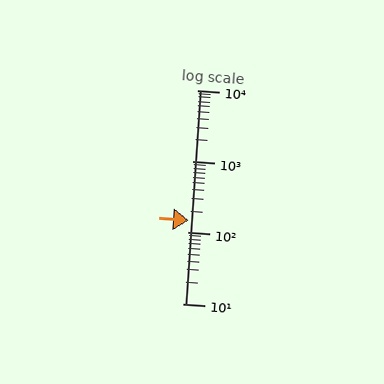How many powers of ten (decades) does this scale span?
The scale spans 3 decades, from 10 to 10000.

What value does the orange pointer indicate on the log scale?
The pointer indicates approximately 150.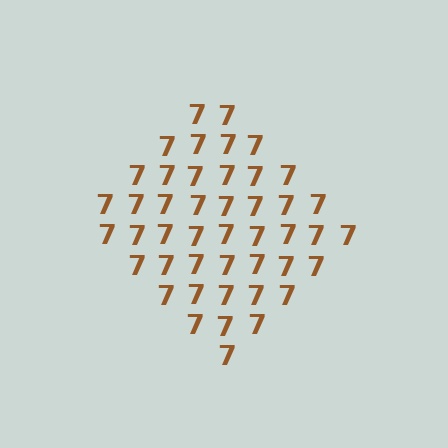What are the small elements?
The small elements are digit 7's.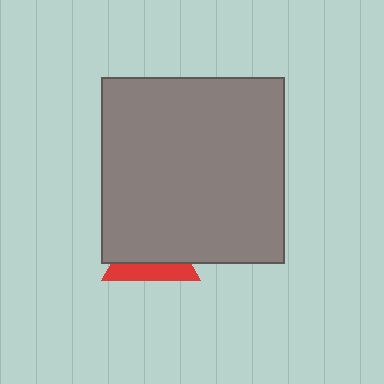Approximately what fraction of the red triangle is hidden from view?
Roughly 63% of the red triangle is hidden behind the gray rectangle.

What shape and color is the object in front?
The object in front is a gray rectangle.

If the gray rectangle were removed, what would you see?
You would see the complete red triangle.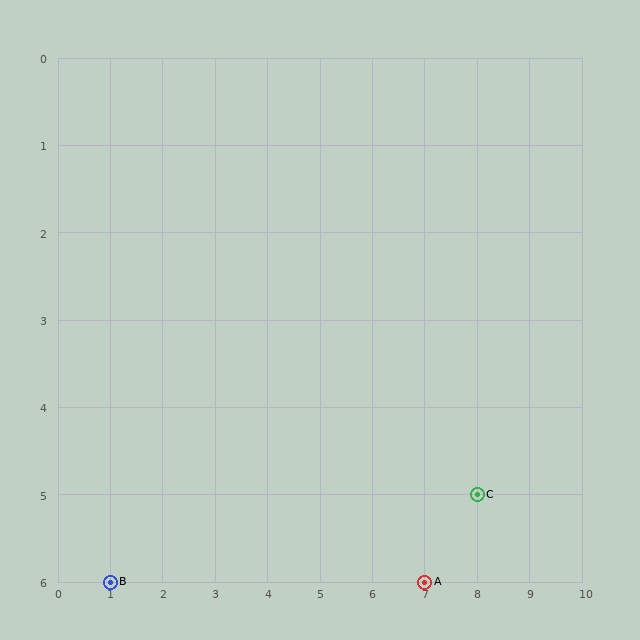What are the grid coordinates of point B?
Point B is at grid coordinates (1, 6).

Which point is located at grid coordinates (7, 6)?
Point A is at (7, 6).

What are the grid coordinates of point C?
Point C is at grid coordinates (8, 5).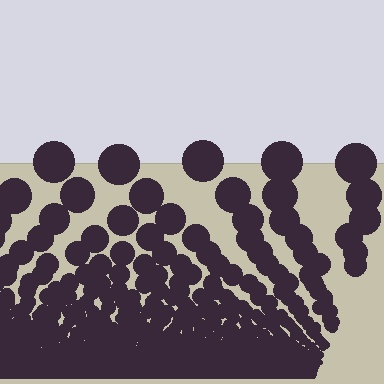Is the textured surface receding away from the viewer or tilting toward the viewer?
The surface appears to tilt toward the viewer. Texture elements get larger and sparser toward the top.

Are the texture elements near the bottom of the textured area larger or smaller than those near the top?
Smaller. The gradient is inverted — elements near the bottom are smaller and denser.